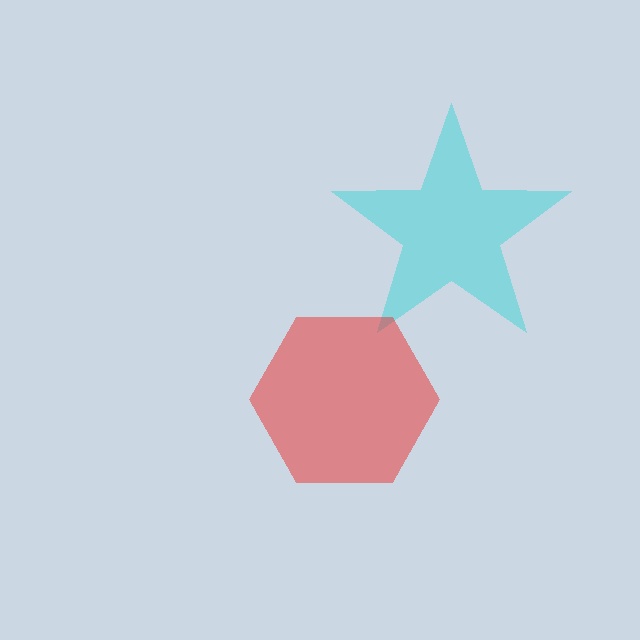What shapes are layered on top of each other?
The layered shapes are: a cyan star, a red hexagon.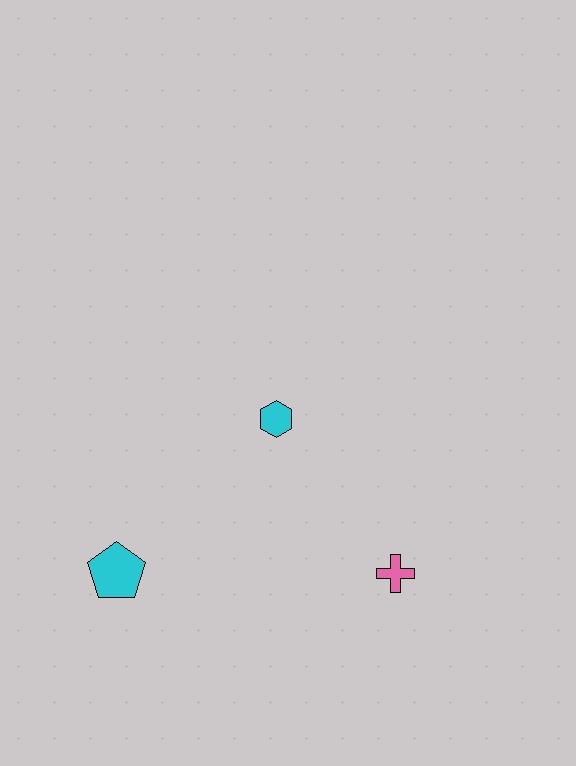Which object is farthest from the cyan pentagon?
The pink cross is farthest from the cyan pentagon.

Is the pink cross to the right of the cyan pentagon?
Yes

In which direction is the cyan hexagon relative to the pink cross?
The cyan hexagon is above the pink cross.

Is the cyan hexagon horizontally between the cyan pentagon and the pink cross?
Yes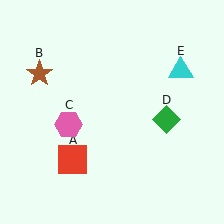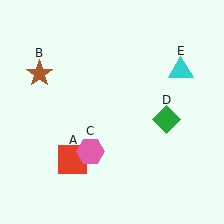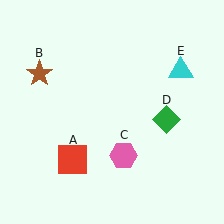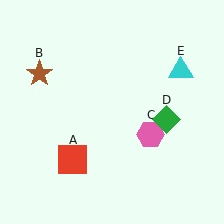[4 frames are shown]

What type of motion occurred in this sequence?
The pink hexagon (object C) rotated counterclockwise around the center of the scene.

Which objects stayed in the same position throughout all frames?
Red square (object A) and brown star (object B) and green diamond (object D) and cyan triangle (object E) remained stationary.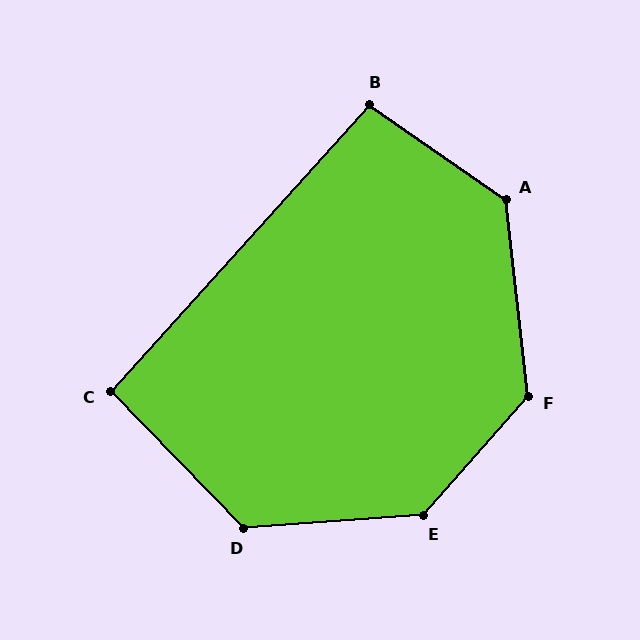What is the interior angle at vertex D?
Approximately 130 degrees (obtuse).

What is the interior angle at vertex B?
Approximately 97 degrees (obtuse).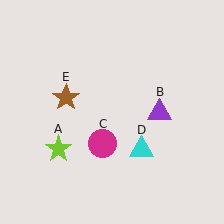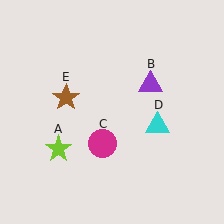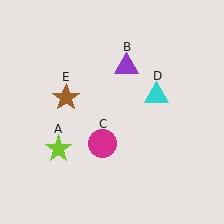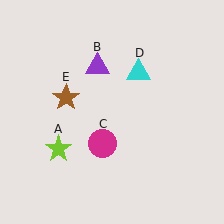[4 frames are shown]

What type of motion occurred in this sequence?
The purple triangle (object B), cyan triangle (object D) rotated counterclockwise around the center of the scene.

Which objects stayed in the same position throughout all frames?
Lime star (object A) and magenta circle (object C) and brown star (object E) remained stationary.